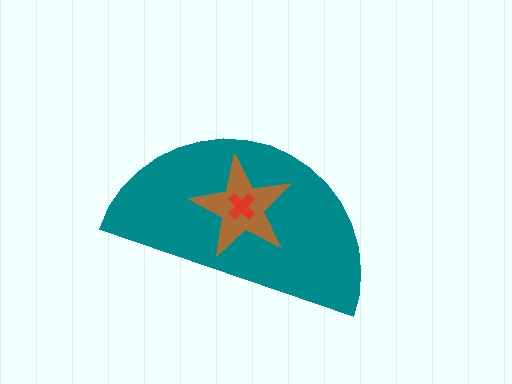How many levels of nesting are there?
3.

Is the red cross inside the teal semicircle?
Yes.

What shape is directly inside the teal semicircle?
The brown star.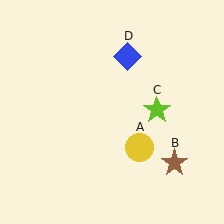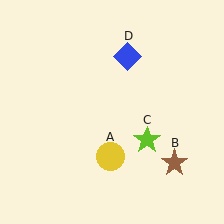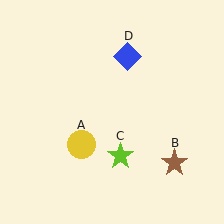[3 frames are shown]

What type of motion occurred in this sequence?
The yellow circle (object A), lime star (object C) rotated clockwise around the center of the scene.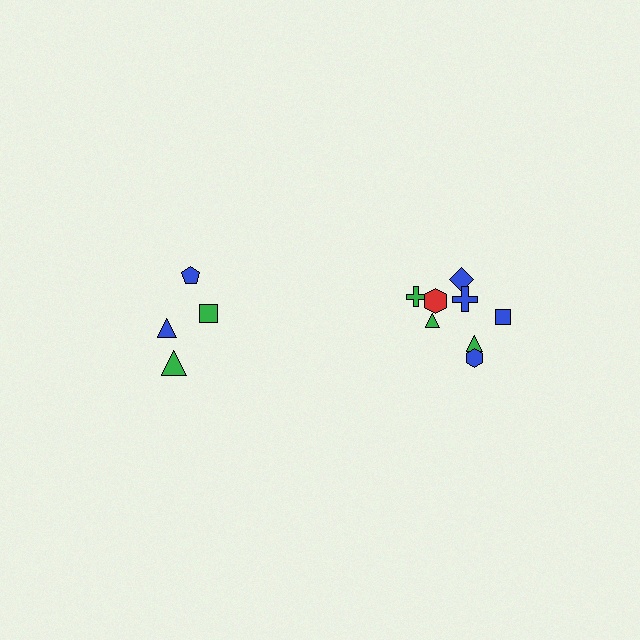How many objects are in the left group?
There are 4 objects.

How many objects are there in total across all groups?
There are 12 objects.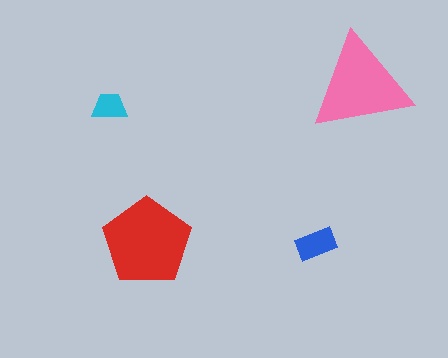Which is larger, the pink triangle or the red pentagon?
The red pentagon.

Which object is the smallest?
The cyan trapezoid.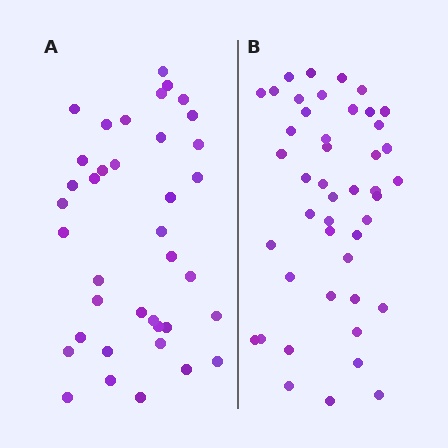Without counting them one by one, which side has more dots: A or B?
Region B (the right region) has more dots.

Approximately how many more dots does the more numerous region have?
Region B has roughly 8 or so more dots than region A.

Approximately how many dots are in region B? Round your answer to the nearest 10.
About 40 dots. (The exact count is 45, which rounds to 40.)